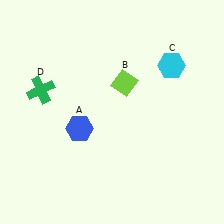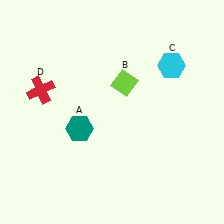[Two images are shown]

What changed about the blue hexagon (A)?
In Image 1, A is blue. In Image 2, it changed to teal.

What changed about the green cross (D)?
In Image 1, D is green. In Image 2, it changed to red.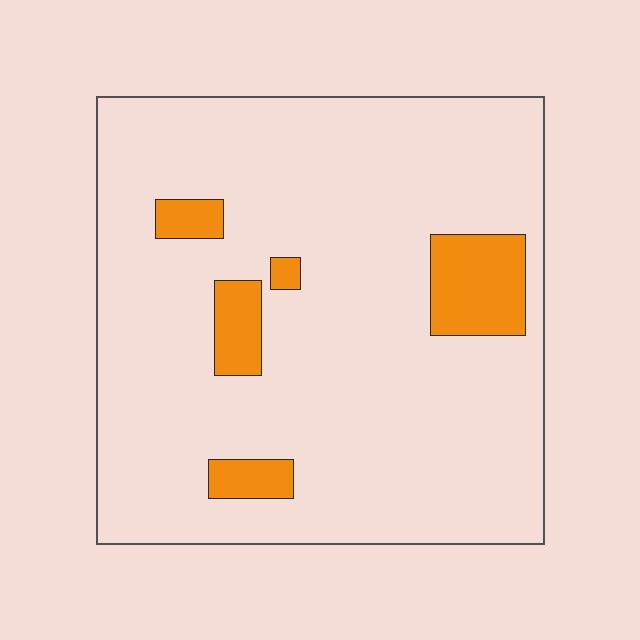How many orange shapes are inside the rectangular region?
5.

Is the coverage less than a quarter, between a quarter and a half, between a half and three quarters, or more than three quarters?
Less than a quarter.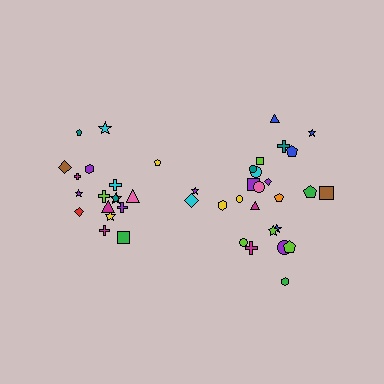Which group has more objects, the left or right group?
The right group.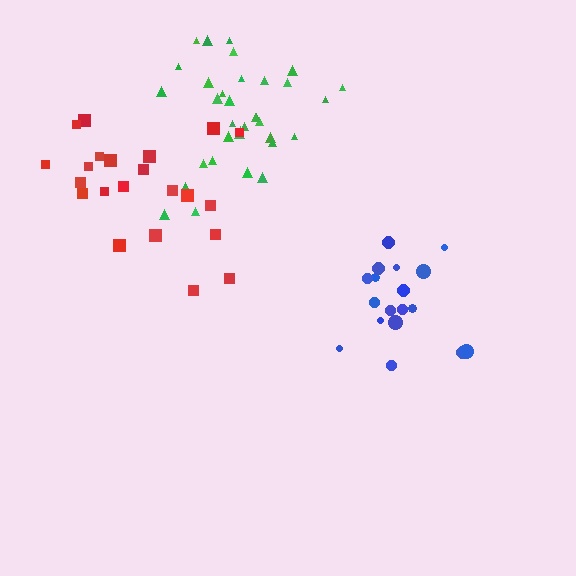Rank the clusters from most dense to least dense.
green, blue, red.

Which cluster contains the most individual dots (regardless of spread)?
Green (34).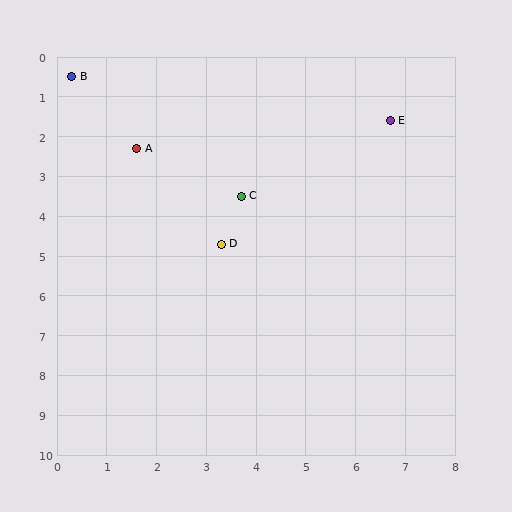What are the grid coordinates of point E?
Point E is at approximately (6.7, 1.6).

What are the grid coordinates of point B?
Point B is at approximately (0.3, 0.5).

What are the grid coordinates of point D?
Point D is at approximately (3.3, 4.7).